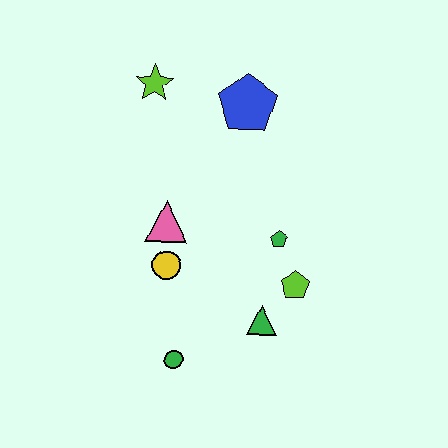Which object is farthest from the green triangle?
The lime star is farthest from the green triangle.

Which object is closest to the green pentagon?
The lime pentagon is closest to the green pentagon.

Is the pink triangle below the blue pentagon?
Yes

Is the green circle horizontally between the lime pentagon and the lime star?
Yes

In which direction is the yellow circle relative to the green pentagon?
The yellow circle is to the left of the green pentagon.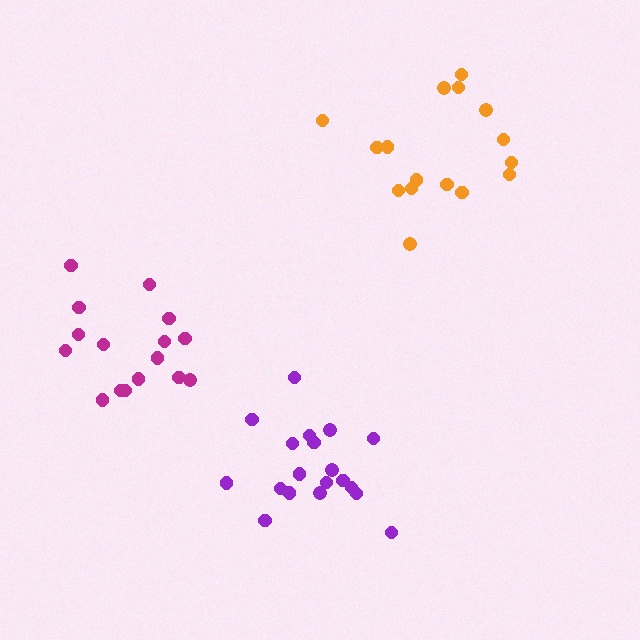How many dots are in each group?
Group 1: 19 dots, Group 2: 16 dots, Group 3: 16 dots (51 total).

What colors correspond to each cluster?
The clusters are colored: purple, orange, magenta.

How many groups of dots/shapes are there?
There are 3 groups.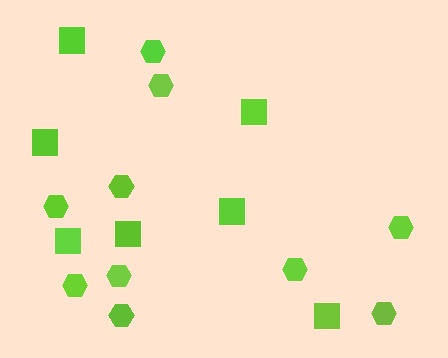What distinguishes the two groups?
There are 2 groups: one group of squares (7) and one group of hexagons (10).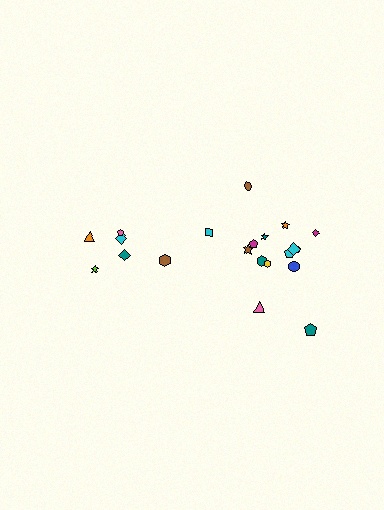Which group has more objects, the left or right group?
The right group.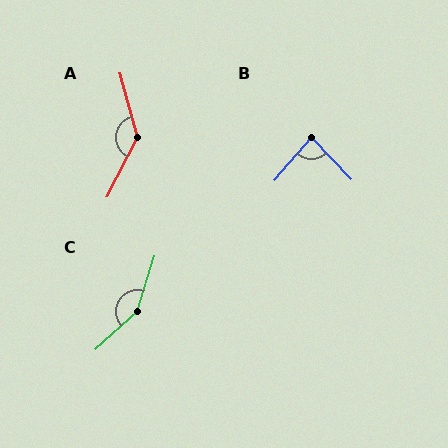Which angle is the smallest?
B, at approximately 84 degrees.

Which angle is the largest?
C, at approximately 150 degrees.